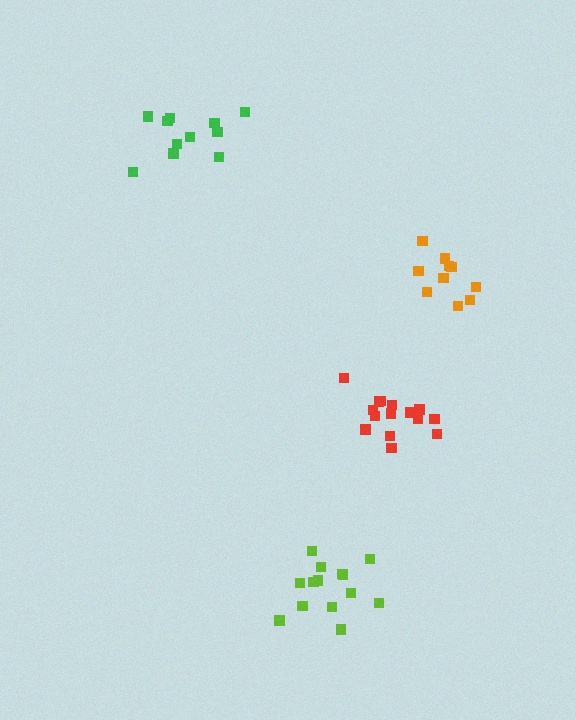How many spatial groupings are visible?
There are 4 spatial groupings.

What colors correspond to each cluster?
The clusters are colored: orange, green, red, lime.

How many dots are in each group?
Group 1: 10 dots, Group 2: 11 dots, Group 3: 15 dots, Group 4: 14 dots (50 total).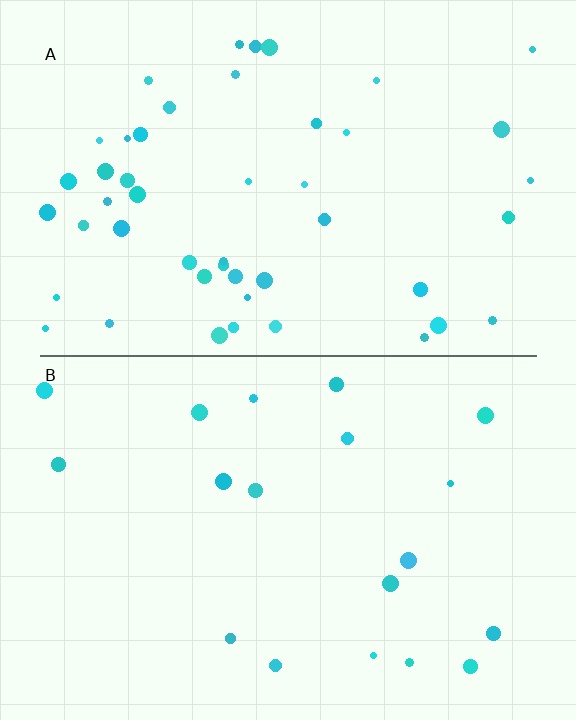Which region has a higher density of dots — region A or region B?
A (the top).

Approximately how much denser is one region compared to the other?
Approximately 2.5× — region A over region B.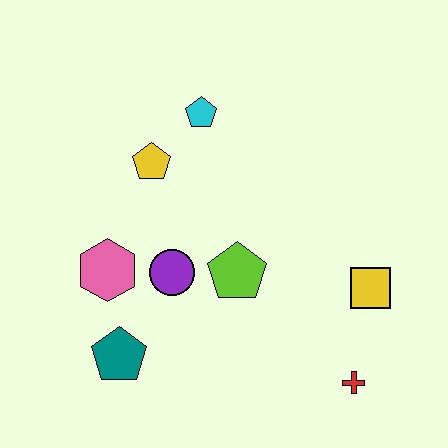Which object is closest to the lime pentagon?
The purple circle is closest to the lime pentagon.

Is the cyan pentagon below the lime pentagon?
No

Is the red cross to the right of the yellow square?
No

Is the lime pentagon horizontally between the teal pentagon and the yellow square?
Yes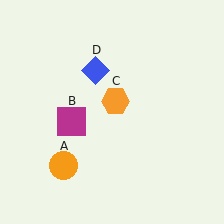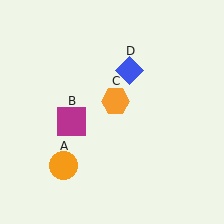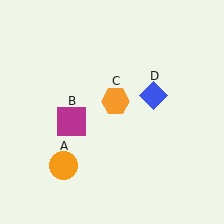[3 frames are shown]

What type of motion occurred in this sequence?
The blue diamond (object D) rotated clockwise around the center of the scene.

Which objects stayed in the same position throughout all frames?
Orange circle (object A) and magenta square (object B) and orange hexagon (object C) remained stationary.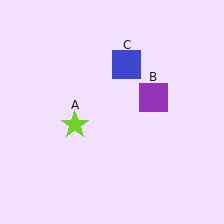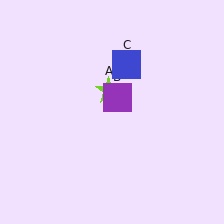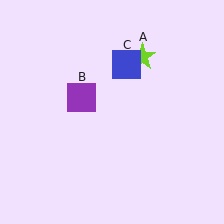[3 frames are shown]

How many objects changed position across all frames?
2 objects changed position: lime star (object A), purple square (object B).